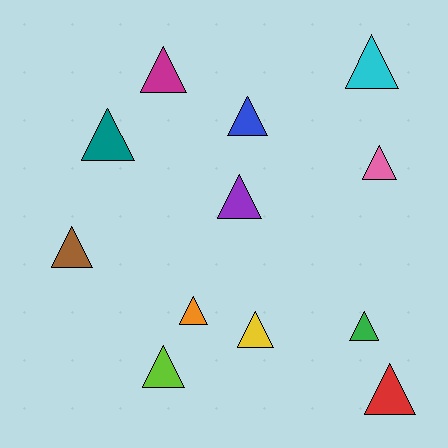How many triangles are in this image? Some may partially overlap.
There are 12 triangles.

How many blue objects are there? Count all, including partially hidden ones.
There is 1 blue object.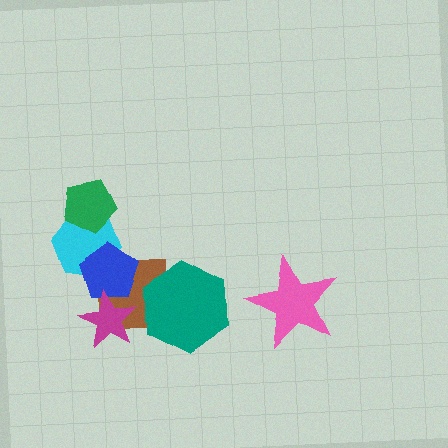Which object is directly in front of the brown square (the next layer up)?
The blue pentagon is directly in front of the brown square.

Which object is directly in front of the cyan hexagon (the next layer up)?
The blue pentagon is directly in front of the cyan hexagon.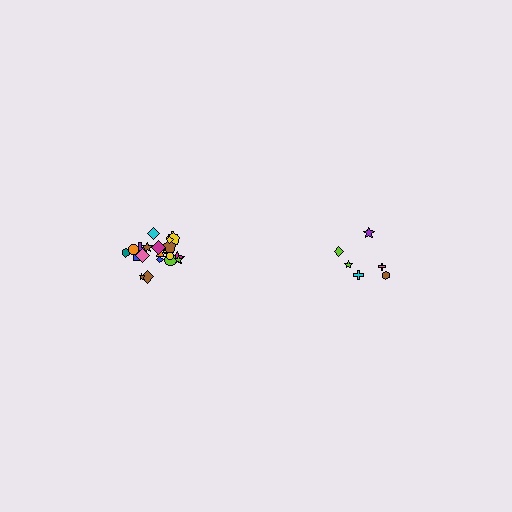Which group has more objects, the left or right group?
The left group.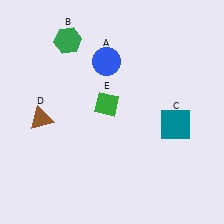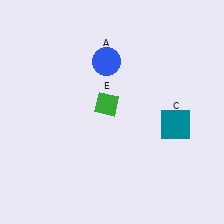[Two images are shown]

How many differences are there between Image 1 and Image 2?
There are 2 differences between the two images.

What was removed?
The green hexagon (B), the brown triangle (D) were removed in Image 2.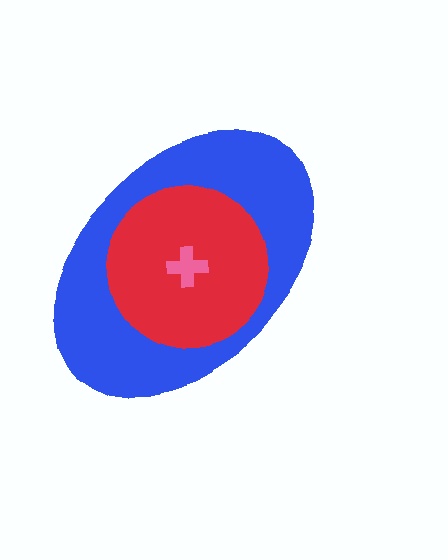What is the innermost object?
The pink cross.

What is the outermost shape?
The blue ellipse.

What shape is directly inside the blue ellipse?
The red circle.